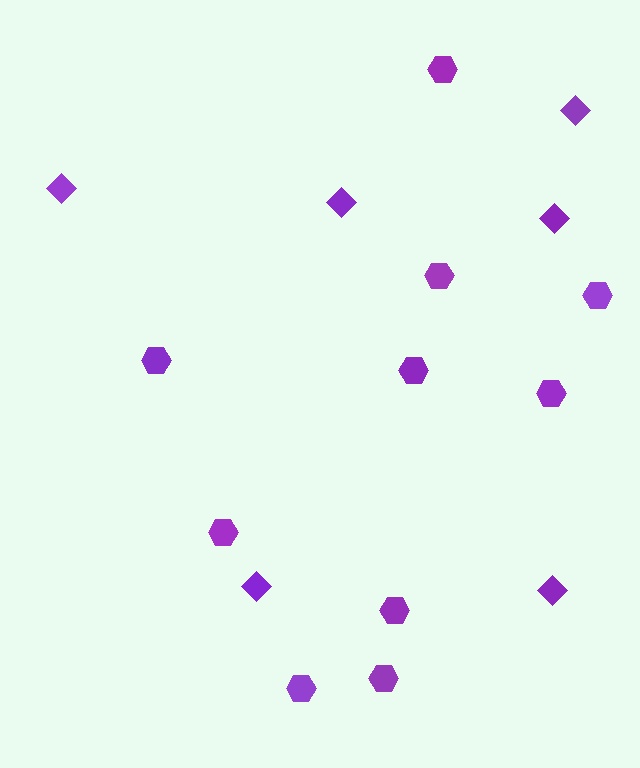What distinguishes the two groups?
There are 2 groups: one group of hexagons (10) and one group of diamonds (6).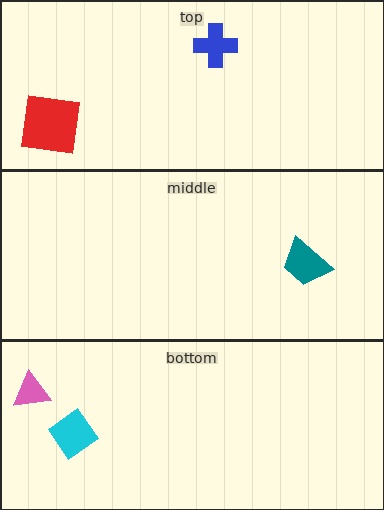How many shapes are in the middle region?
1.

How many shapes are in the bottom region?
2.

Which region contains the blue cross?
The top region.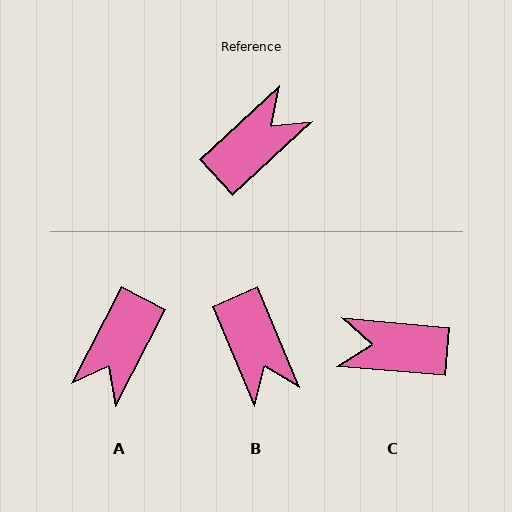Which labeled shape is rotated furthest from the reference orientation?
A, about 160 degrees away.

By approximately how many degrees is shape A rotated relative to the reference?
Approximately 160 degrees clockwise.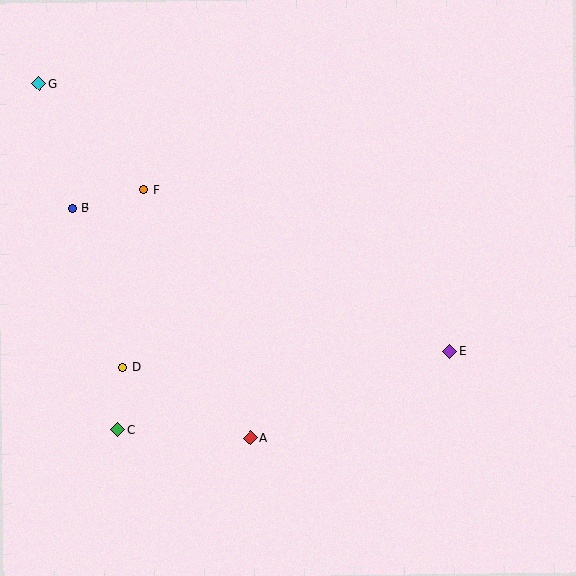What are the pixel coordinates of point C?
Point C is at (118, 430).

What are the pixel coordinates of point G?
Point G is at (39, 84).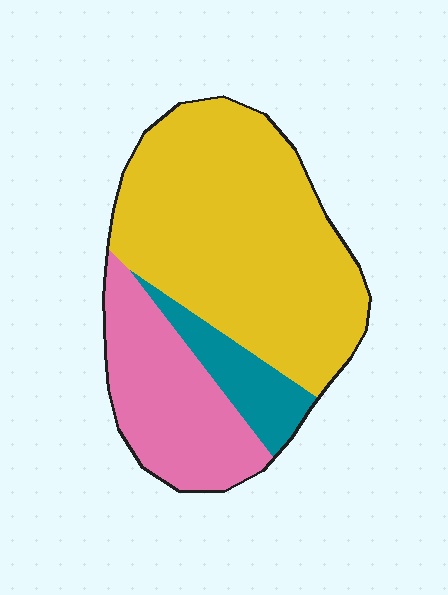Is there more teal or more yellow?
Yellow.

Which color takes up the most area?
Yellow, at roughly 60%.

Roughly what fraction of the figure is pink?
Pink takes up about one quarter (1/4) of the figure.